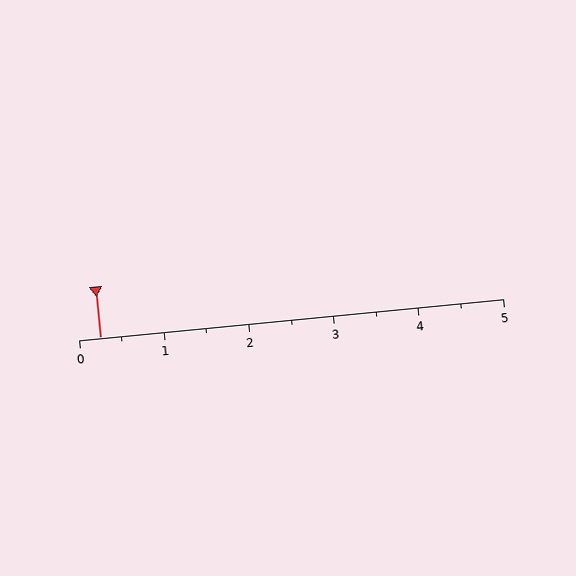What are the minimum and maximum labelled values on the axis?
The axis runs from 0 to 5.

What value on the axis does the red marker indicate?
The marker indicates approximately 0.2.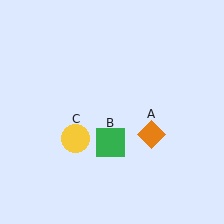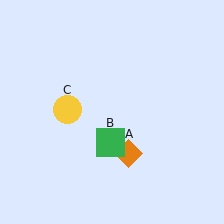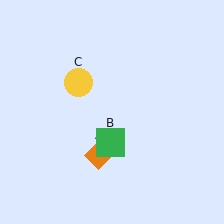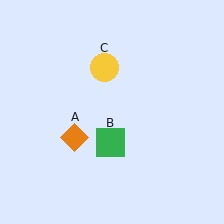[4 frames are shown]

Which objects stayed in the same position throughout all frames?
Green square (object B) remained stationary.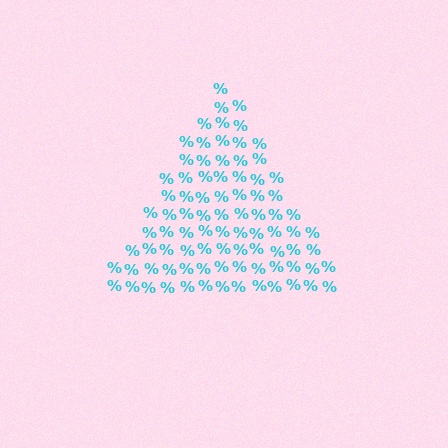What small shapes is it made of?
It is made of small percent signs.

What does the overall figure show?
The overall figure shows a triangle.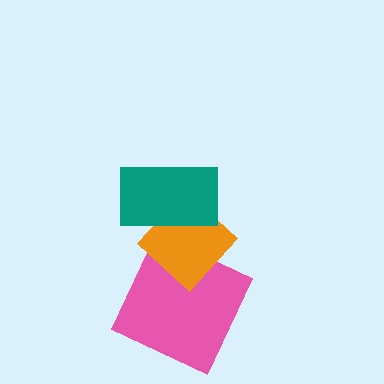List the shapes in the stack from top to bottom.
From top to bottom: the teal rectangle, the orange diamond, the pink square.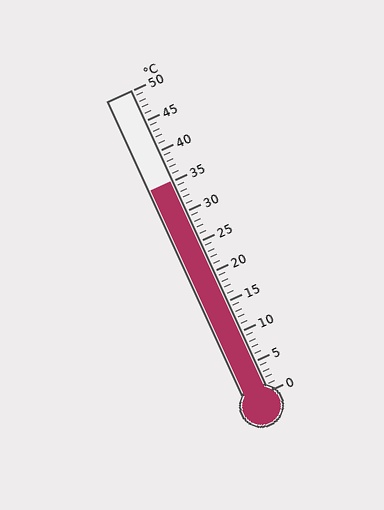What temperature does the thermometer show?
The thermometer shows approximately 35°C.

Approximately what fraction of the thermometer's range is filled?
The thermometer is filled to approximately 70% of its range.